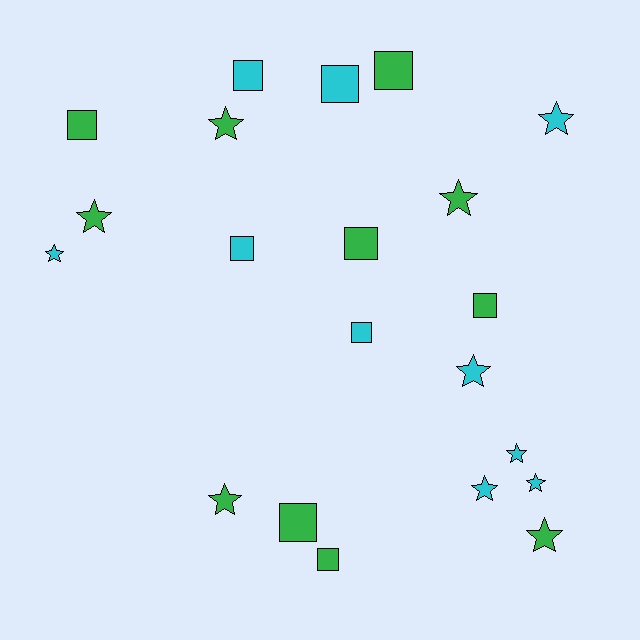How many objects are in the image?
There are 21 objects.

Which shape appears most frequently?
Star, with 11 objects.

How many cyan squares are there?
There are 4 cyan squares.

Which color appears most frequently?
Green, with 11 objects.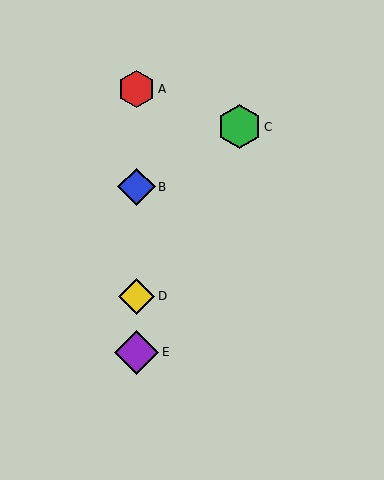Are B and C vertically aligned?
No, B is at x≈137 and C is at x≈239.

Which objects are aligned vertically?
Objects A, B, D, E are aligned vertically.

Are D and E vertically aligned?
Yes, both are at x≈137.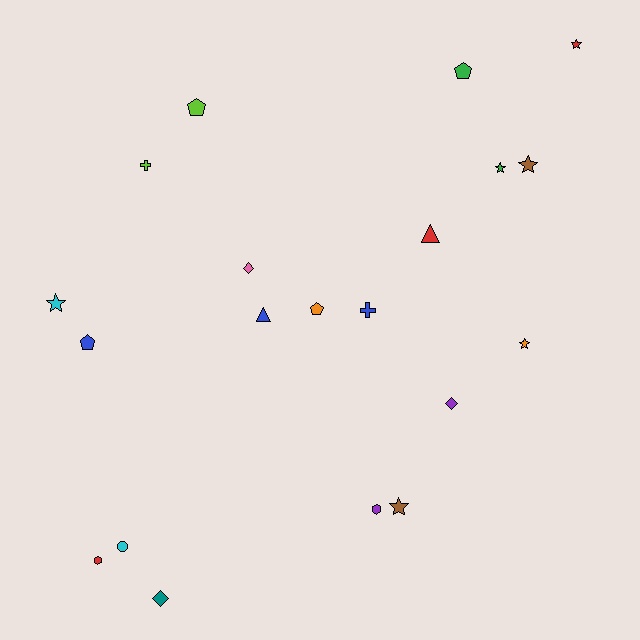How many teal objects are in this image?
There is 1 teal object.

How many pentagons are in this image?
There are 4 pentagons.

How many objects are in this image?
There are 20 objects.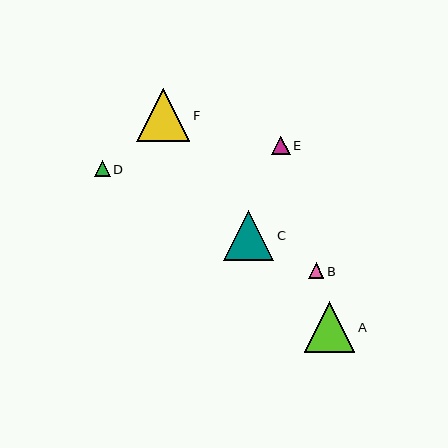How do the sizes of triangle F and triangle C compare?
Triangle F and triangle C are approximately the same size.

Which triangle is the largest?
Triangle F is the largest with a size of approximately 53 pixels.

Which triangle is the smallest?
Triangle B is the smallest with a size of approximately 16 pixels.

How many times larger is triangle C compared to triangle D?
Triangle C is approximately 3.2 times the size of triangle D.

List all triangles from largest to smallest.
From largest to smallest: F, C, A, E, D, B.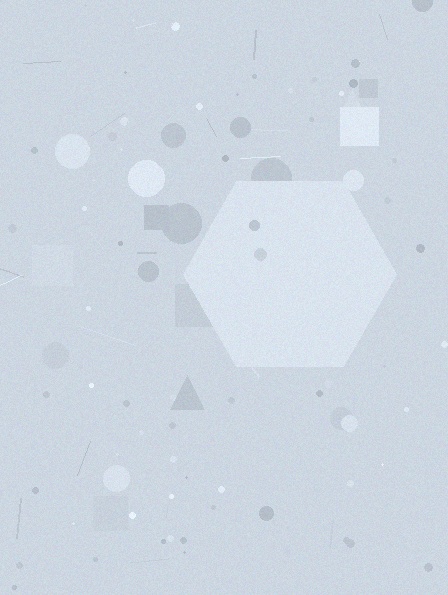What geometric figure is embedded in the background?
A hexagon is embedded in the background.